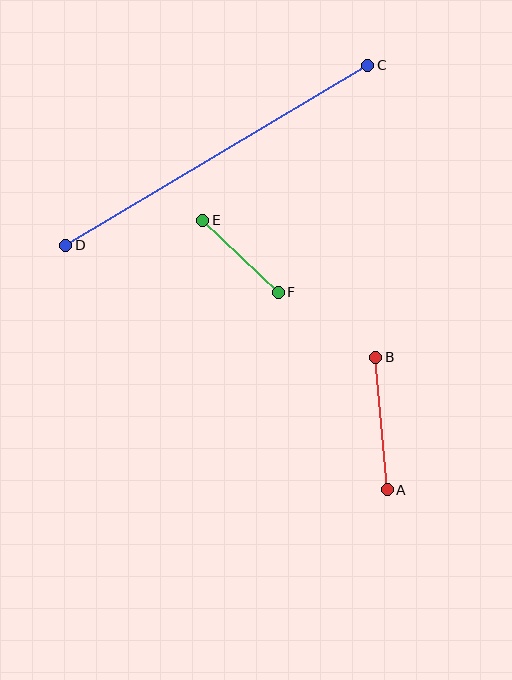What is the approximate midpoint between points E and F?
The midpoint is at approximately (241, 256) pixels.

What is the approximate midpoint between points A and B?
The midpoint is at approximately (382, 424) pixels.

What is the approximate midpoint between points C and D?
The midpoint is at approximately (217, 155) pixels.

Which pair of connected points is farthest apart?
Points C and D are farthest apart.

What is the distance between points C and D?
The distance is approximately 352 pixels.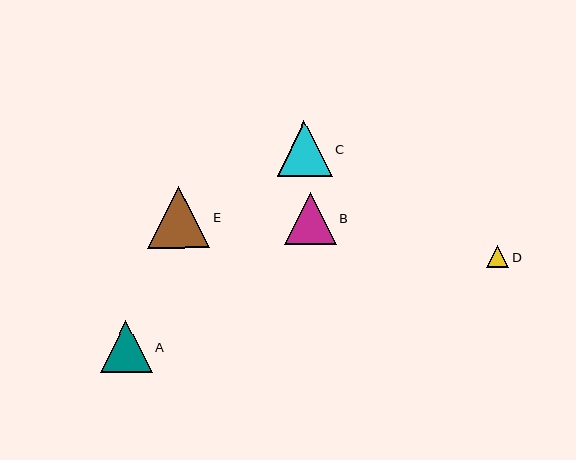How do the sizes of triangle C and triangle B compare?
Triangle C and triangle B are approximately the same size.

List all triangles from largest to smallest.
From largest to smallest: E, C, A, B, D.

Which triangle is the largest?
Triangle E is the largest with a size of approximately 62 pixels.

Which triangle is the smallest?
Triangle D is the smallest with a size of approximately 22 pixels.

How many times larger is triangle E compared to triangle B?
Triangle E is approximately 1.2 times the size of triangle B.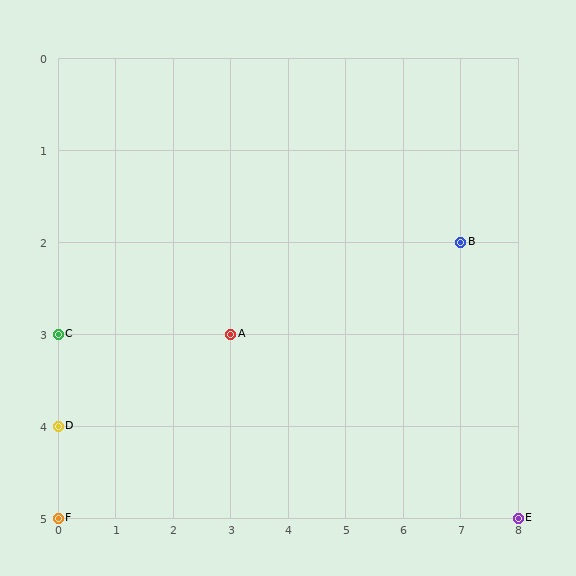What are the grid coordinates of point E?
Point E is at grid coordinates (8, 5).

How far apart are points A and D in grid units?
Points A and D are 3 columns and 1 row apart (about 3.2 grid units diagonally).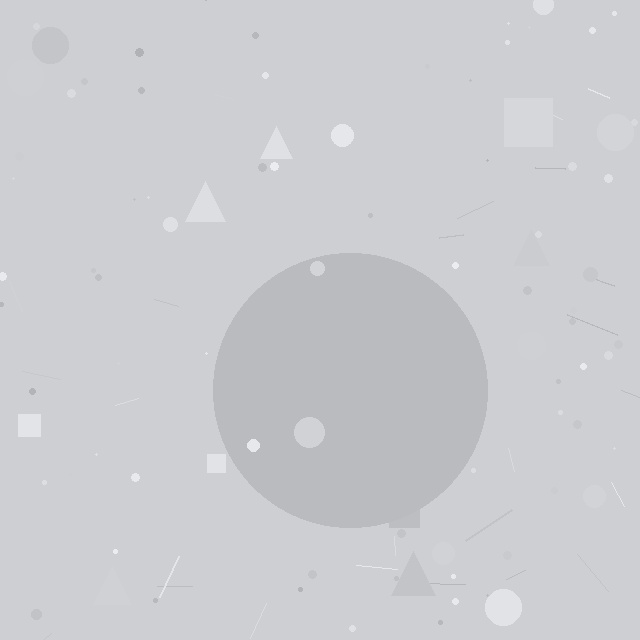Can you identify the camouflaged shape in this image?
The camouflaged shape is a circle.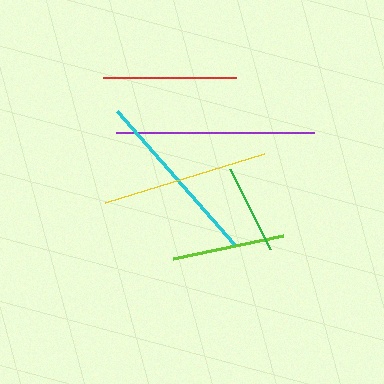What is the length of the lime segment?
The lime segment is approximately 112 pixels long.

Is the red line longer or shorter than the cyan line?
The cyan line is longer than the red line.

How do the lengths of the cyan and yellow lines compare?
The cyan and yellow lines are approximately the same length.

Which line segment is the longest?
The purple line is the longest at approximately 197 pixels.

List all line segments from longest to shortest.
From longest to shortest: purple, cyan, yellow, red, lime, green.